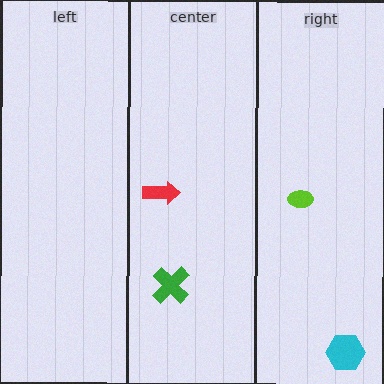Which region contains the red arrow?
The center region.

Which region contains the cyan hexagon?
The right region.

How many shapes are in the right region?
2.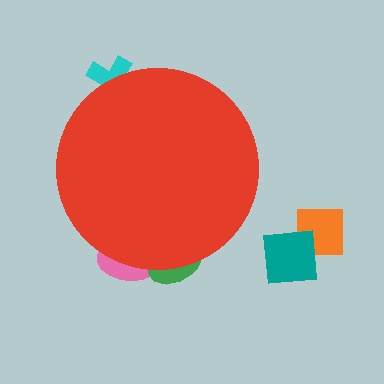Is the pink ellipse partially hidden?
Yes, the pink ellipse is partially hidden behind the red circle.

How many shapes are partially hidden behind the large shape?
3 shapes are partially hidden.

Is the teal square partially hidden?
No, the teal square is fully visible.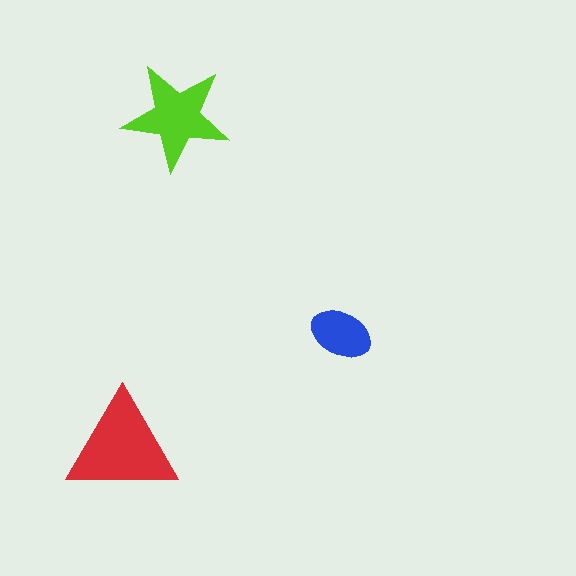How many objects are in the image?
There are 3 objects in the image.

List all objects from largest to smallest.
The red triangle, the lime star, the blue ellipse.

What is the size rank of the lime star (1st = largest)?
2nd.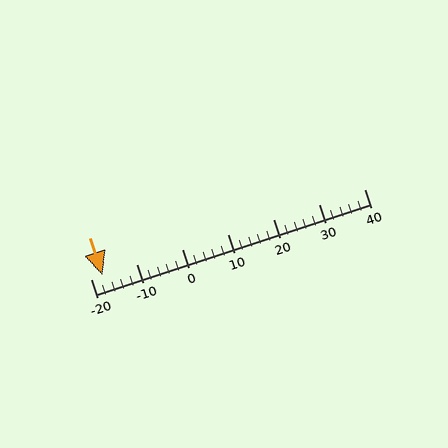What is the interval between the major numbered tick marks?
The major tick marks are spaced 10 units apart.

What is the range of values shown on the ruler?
The ruler shows values from -20 to 40.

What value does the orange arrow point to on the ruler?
The orange arrow points to approximately -17.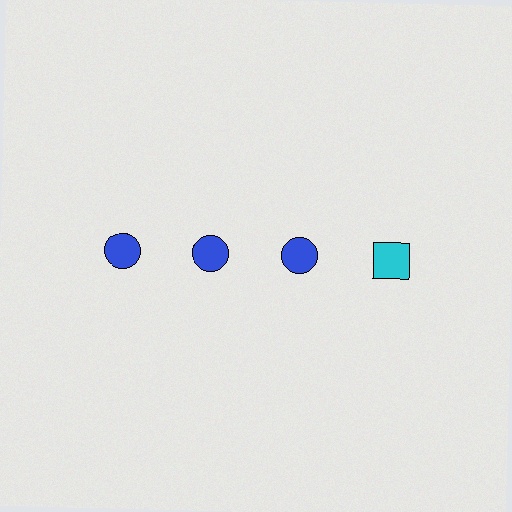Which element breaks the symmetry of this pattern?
The cyan square in the top row, second from right column breaks the symmetry. All other shapes are blue circles.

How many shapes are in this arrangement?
There are 4 shapes arranged in a grid pattern.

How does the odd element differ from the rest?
It differs in both color (cyan instead of blue) and shape (square instead of circle).